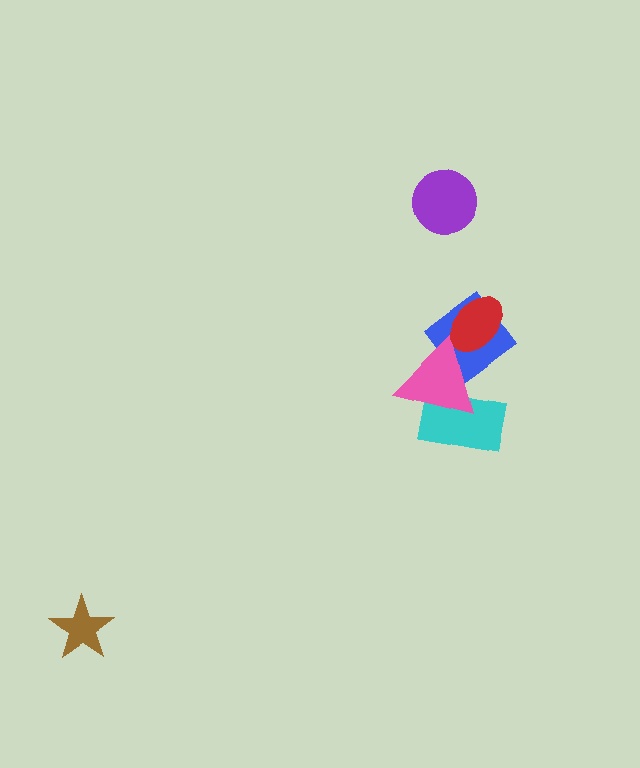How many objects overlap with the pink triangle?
3 objects overlap with the pink triangle.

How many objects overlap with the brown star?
0 objects overlap with the brown star.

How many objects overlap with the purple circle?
0 objects overlap with the purple circle.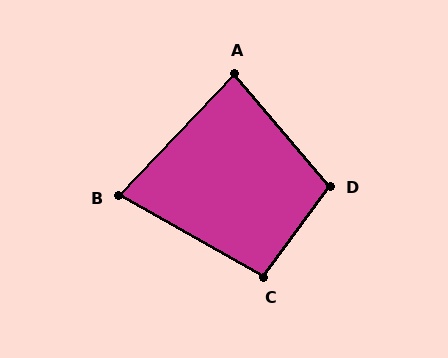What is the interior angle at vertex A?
Approximately 83 degrees (acute).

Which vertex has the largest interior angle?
D, at approximately 104 degrees.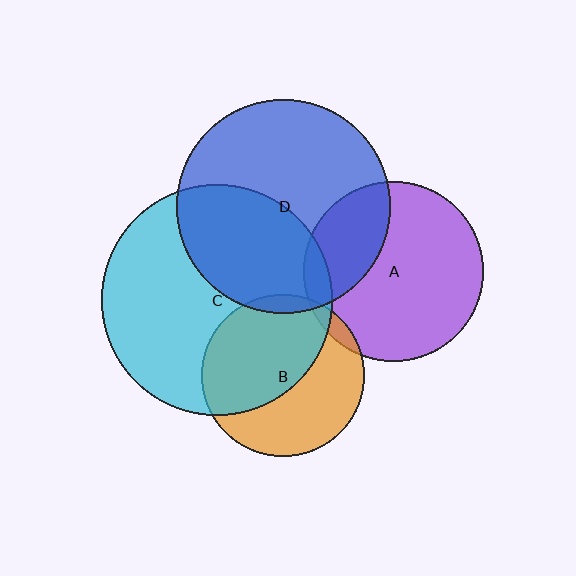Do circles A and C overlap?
Yes.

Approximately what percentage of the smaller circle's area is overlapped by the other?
Approximately 5%.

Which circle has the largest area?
Circle C (cyan).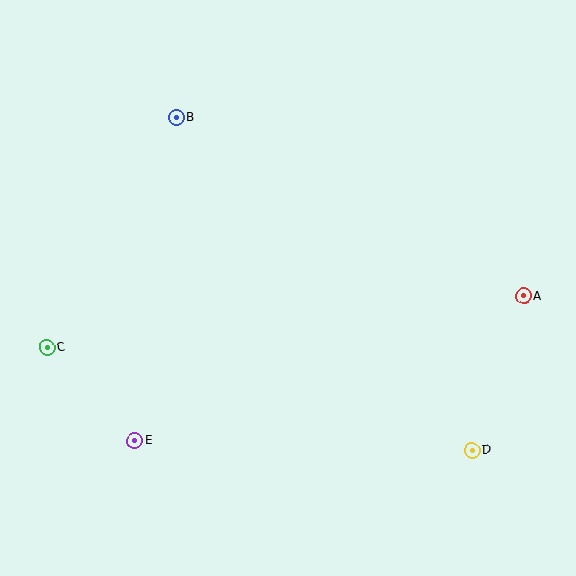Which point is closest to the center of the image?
Point B at (176, 117) is closest to the center.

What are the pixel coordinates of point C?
Point C is at (47, 348).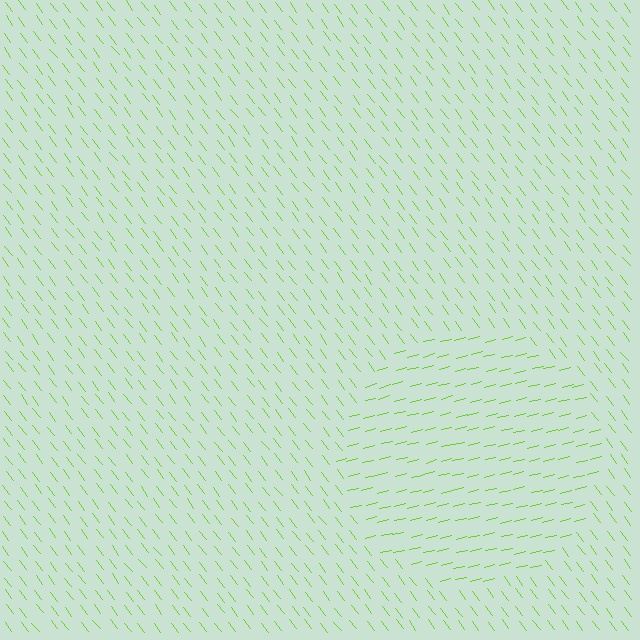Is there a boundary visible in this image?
Yes, there is a texture boundary formed by a change in line orientation.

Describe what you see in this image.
The image is filled with small lime line segments. A circle region in the image has lines oriented differently from the surrounding lines, creating a visible texture boundary.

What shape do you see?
I see a circle.